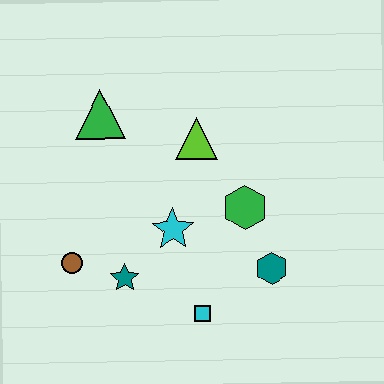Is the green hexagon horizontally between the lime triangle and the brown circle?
No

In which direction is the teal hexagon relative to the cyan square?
The teal hexagon is to the right of the cyan square.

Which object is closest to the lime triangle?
The green hexagon is closest to the lime triangle.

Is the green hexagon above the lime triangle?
No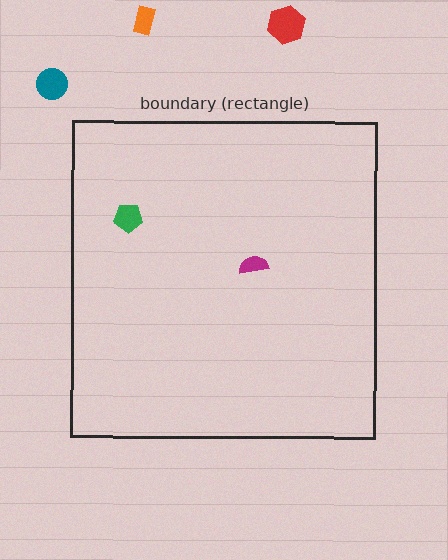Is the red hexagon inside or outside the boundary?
Outside.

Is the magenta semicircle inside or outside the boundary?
Inside.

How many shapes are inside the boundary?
2 inside, 3 outside.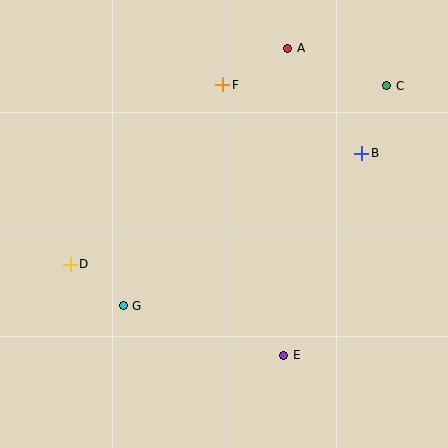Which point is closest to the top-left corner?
Point F is closest to the top-left corner.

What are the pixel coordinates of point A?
Point A is at (288, 48).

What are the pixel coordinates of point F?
Point F is at (223, 85).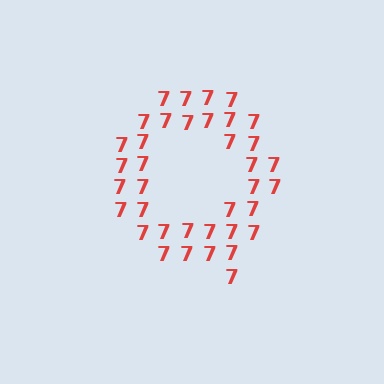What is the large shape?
The large shape is the letter Q.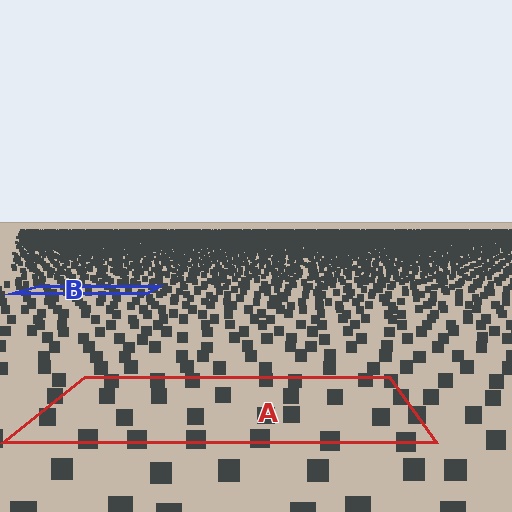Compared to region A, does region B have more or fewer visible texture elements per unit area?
Region B has more texture elements per unit area — they are packed more densely because it is farther away.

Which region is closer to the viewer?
Region A is closer. The texture elements there are larger and more spread out.